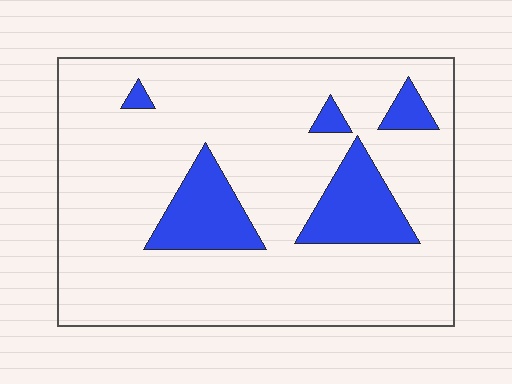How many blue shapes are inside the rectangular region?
5.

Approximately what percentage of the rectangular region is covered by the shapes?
Approximately 15%.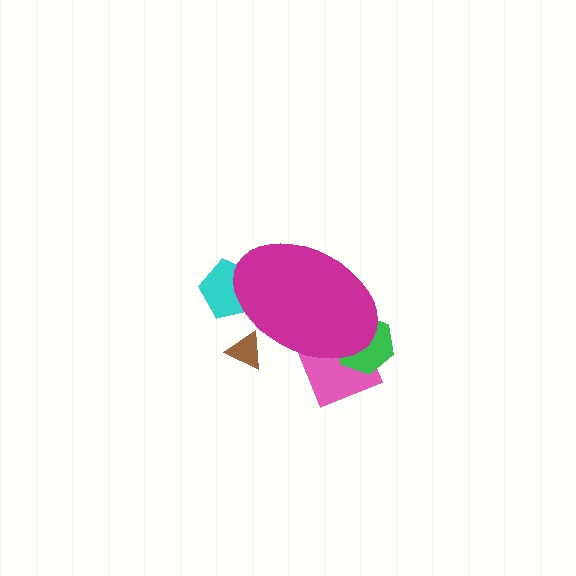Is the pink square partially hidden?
Yes, the pink square is partially hidden behind the magenta ellipse.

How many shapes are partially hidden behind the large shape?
4 shapes are partially hidden.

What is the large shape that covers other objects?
A magenta ellipse.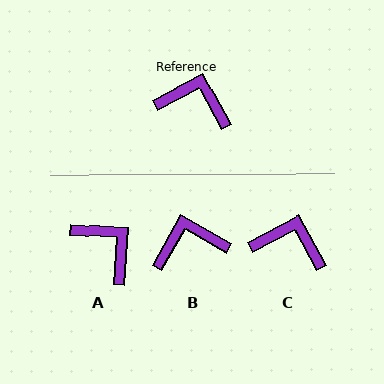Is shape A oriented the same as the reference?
No, it is off by about 33 degrees.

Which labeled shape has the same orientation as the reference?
C.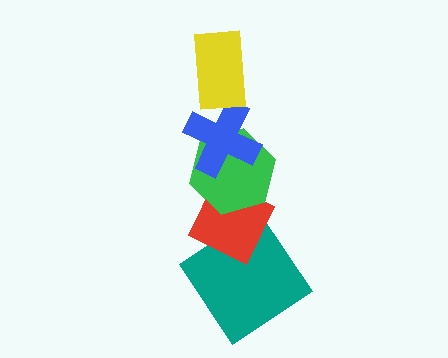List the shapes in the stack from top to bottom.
From top to bottom: the yellow rectangle, the blue cross, the green hexagon, the red diamond, the teal diamond.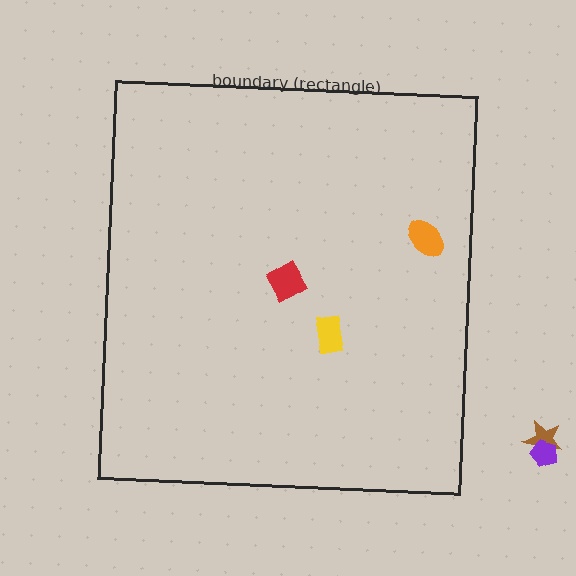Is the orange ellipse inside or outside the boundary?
Inside.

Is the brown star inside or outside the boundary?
Outside.